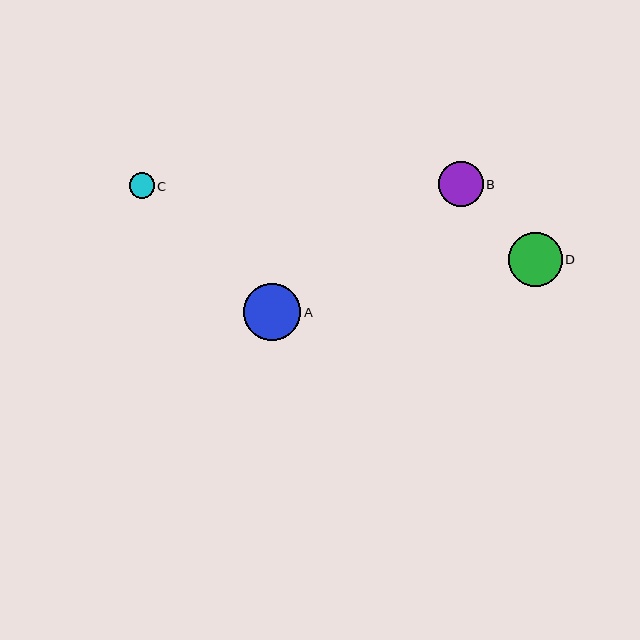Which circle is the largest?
Circle A is the largest with a size of approximately 57 pixels.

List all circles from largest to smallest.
From largest to smallest: A, D, B, C.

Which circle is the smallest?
Circle C is the smallest with a size of approximately 25 pixels.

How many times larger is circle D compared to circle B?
Circle D is approximately 1.2 times the size of circle B.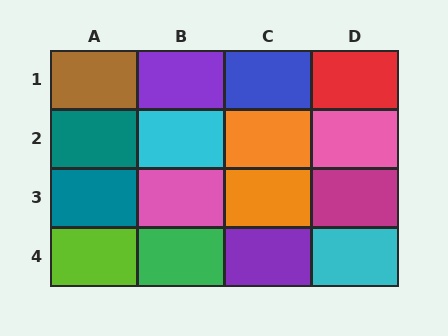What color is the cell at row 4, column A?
Lime.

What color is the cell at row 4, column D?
Cyan.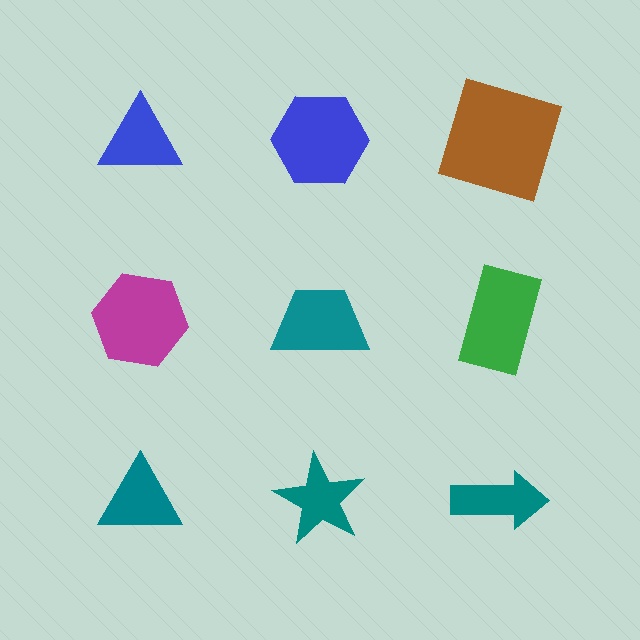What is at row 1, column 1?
A blue triangle.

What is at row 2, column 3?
A green rectangle.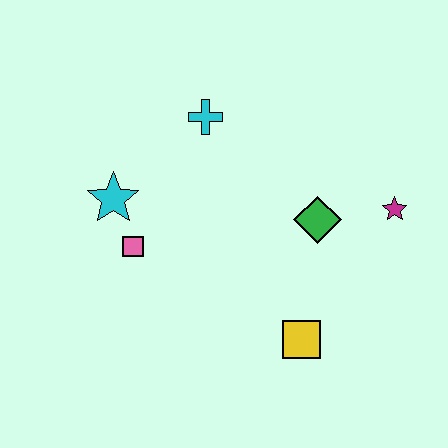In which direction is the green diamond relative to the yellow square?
The green diamond is above the yellow square.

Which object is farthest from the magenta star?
The cyan star is farthest from the magenta star.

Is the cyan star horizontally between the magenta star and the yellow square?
No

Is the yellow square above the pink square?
No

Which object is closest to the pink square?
The cyan star is closest to the pink square.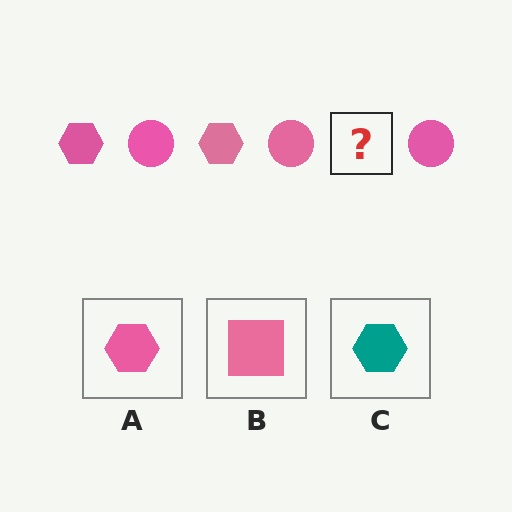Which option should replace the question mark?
Option A.